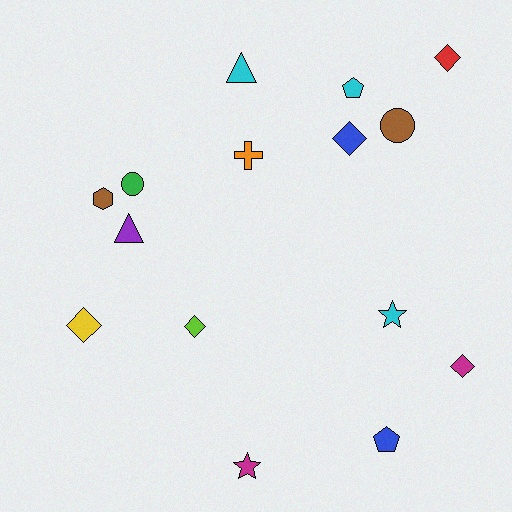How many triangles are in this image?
There are 2 triangles.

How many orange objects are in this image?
There is 1 orange object.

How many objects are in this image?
There are 15 objects.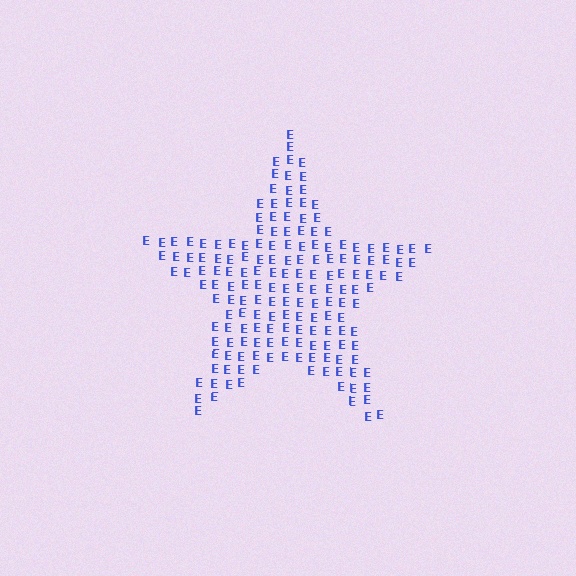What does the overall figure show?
The overall figure shows a star.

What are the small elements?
The small elements are letter E's.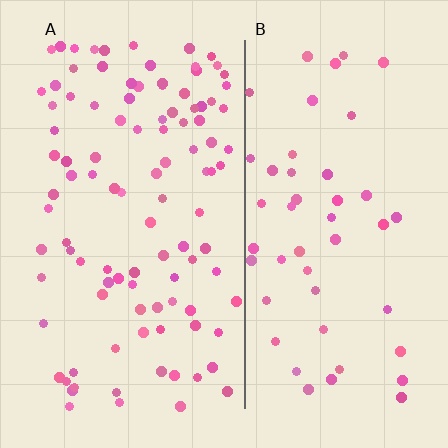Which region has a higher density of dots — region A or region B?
A (the left).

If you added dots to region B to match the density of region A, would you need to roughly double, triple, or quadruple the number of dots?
Approximately double.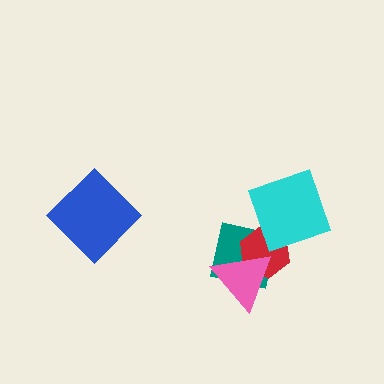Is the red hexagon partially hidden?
Yes, it is partially covered by another shape.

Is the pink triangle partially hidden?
No, no other shape covers it.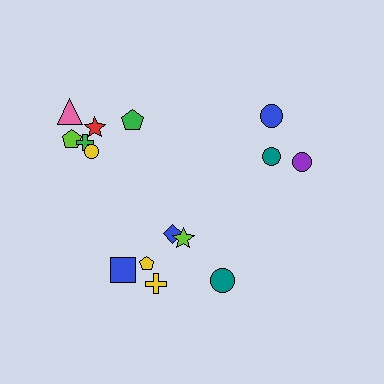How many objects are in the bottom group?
There are 6 objects.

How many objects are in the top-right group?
There are 3 objects.